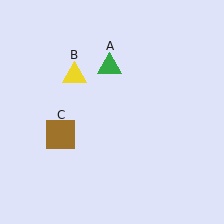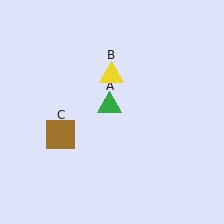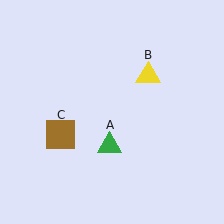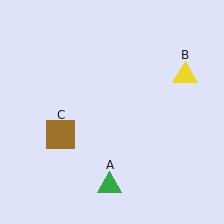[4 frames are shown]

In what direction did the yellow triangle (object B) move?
The yellow triangle (object B) moved right.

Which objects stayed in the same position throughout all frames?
Brown square (object C) remained stationary.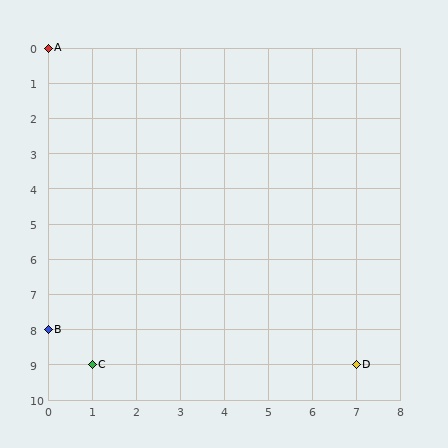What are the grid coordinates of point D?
Point D is at grid coordinates (7, 9).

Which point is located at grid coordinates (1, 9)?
Point C is at (1, 9).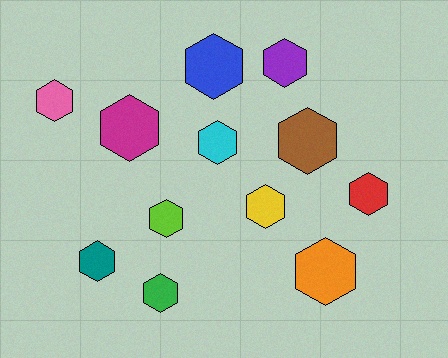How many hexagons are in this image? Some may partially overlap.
There are 12 hexagons.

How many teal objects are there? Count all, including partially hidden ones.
There is 1 teal object.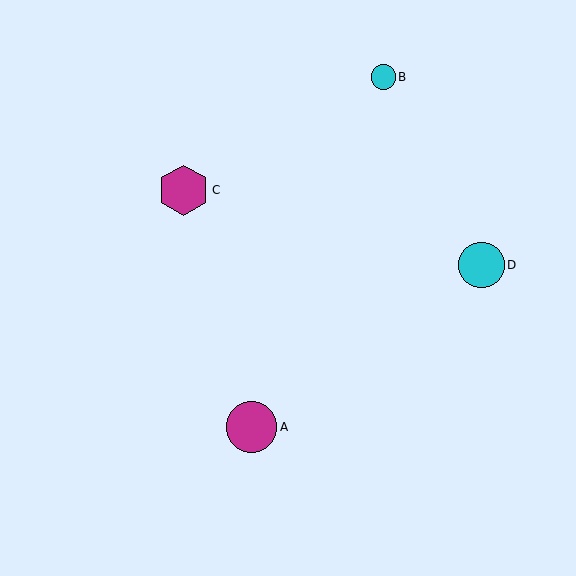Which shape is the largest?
The magenta circle (labeled A) is the largest.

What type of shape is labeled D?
Shape D is a cyan circle.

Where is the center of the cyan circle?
The center of the cyan circle is at (383, 77).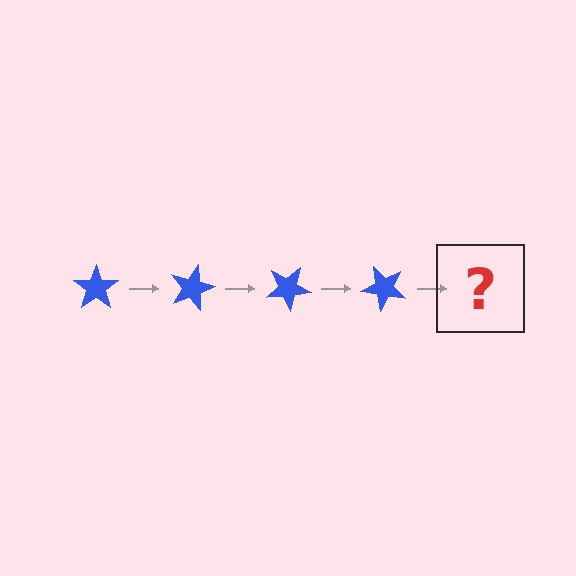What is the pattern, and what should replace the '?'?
The pattern is that the star rotates 15 degrees each step. The '?' should be a blue star rotated 60 degrees.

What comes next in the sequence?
The next element should be a blue star rotated 60 degrees.